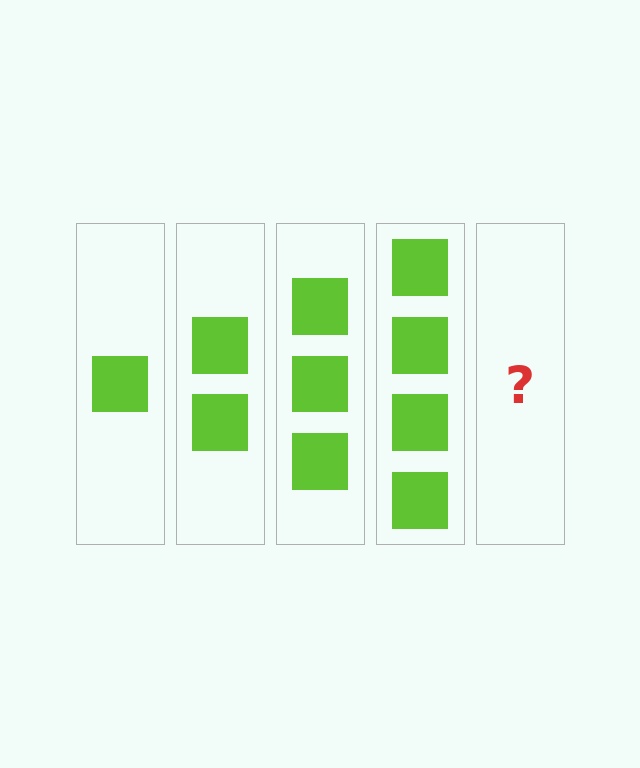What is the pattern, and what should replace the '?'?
The pattern is that each step adds one more square. The '?' should be 5 squares.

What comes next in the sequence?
The next element should be 5 squares.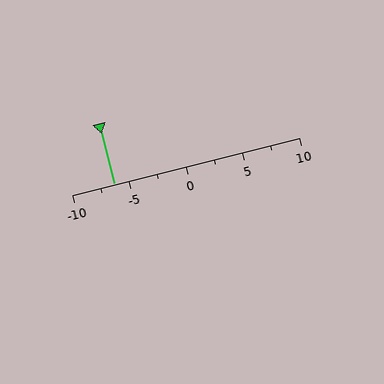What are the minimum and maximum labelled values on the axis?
The axis runs from -10 to 10.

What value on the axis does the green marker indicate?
The marker indicates approximately -6.2.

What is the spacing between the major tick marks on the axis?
The major ticks are spaced 5 apart.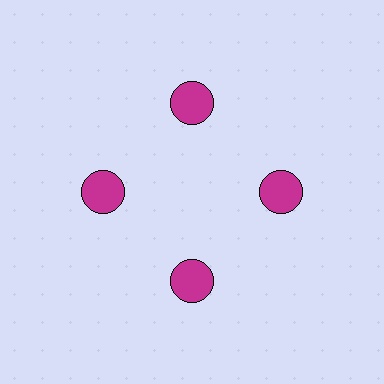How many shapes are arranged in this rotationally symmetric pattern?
There are 4 shapes, arranged in 4 groups of 1.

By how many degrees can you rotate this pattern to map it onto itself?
The pattern maps onto itself every 90 degrees of rotation.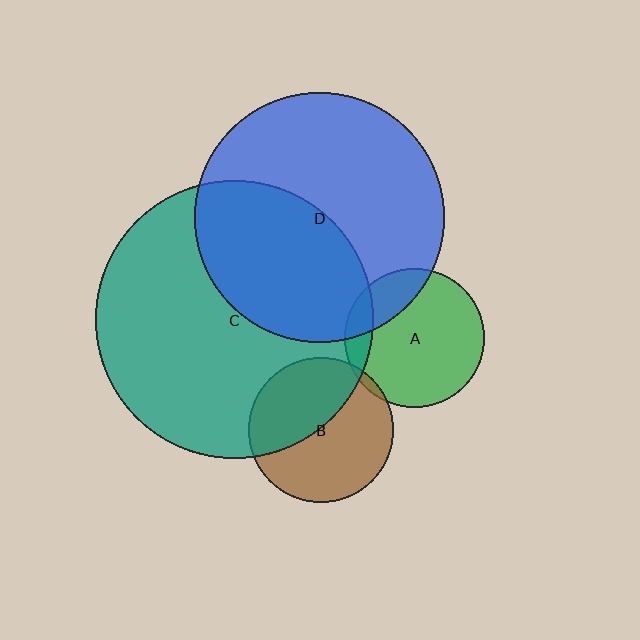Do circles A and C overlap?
Yes.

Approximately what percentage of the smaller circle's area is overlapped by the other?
Approximately 10%.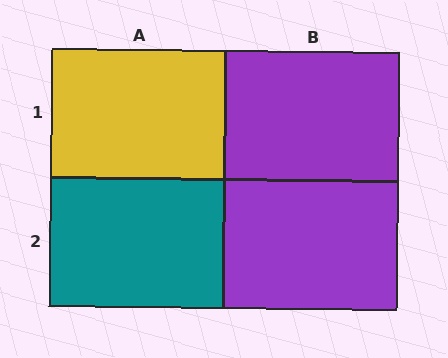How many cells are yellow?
1 cell is yellow.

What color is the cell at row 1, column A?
Yellow.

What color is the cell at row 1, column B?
Purple.